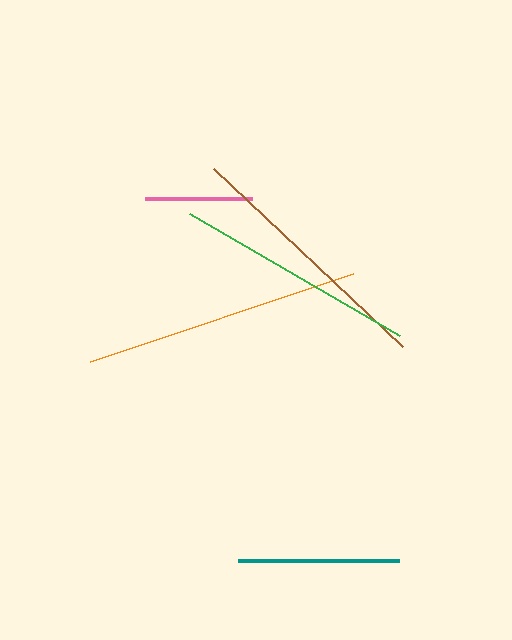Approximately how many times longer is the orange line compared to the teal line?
The orange line is approximately 1.7 times the length of the teal line.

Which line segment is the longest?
The orange line is the longest at approximately 278 pixels.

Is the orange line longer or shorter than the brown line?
The orange line is longer than the brown line.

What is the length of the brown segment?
The brown segment is approximately 259 pixels long.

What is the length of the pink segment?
The pink segment is approximately 107 pixels long.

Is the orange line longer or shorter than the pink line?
The orange line is longer than the pink line.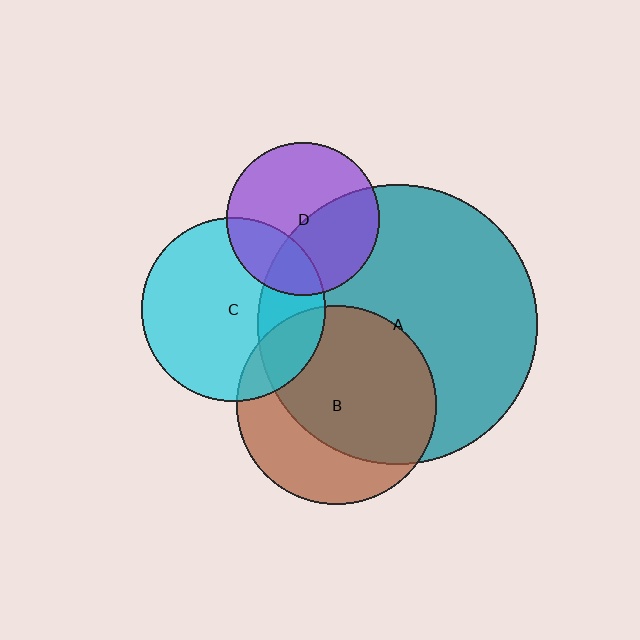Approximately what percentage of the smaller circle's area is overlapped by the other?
Approximately 45%.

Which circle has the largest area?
Circle A (teal).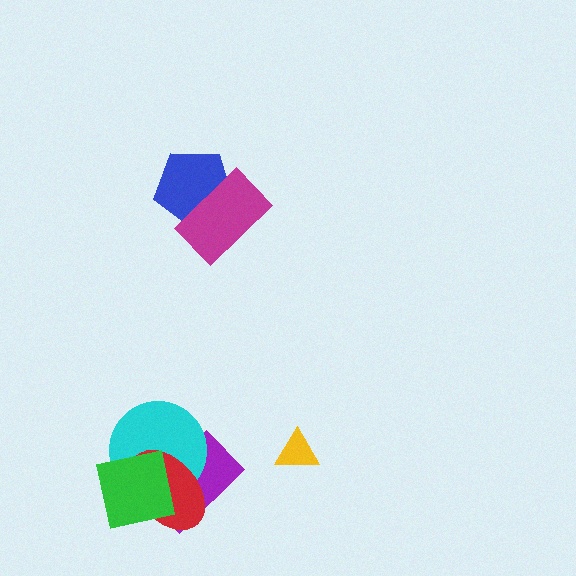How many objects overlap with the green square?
3 objects overlap with the green square.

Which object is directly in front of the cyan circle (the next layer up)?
The red ellipse is directly in front of the cyan circle.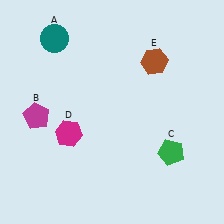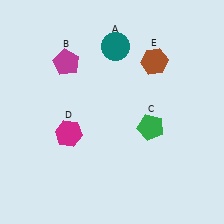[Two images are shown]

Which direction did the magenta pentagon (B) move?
The magenta pentagon (B) moved up.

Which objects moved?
The objects that moved are: the teal circle (A), the magenta pentagon (B), the green pentagon (C).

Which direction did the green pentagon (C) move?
The green pentagon (C) moved up.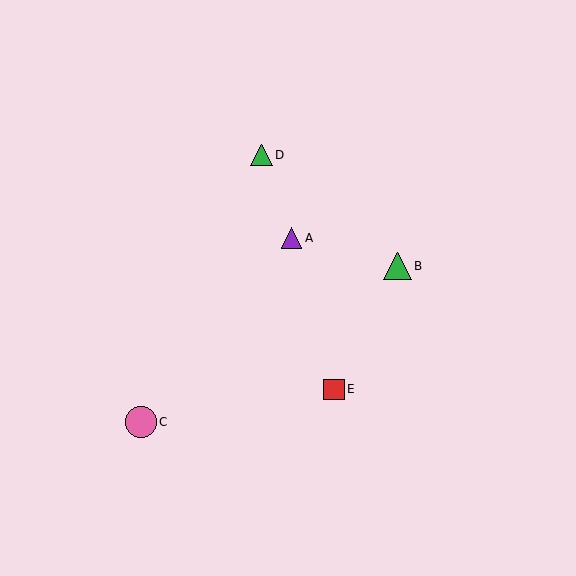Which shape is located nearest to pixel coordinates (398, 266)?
The green triangle (labeled B) at (397, 266) is nearest to that location.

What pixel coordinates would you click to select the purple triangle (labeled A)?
Click at (291, 238) to select the purple triangle A.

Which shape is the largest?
The pink circle (labeled C) is the largest.